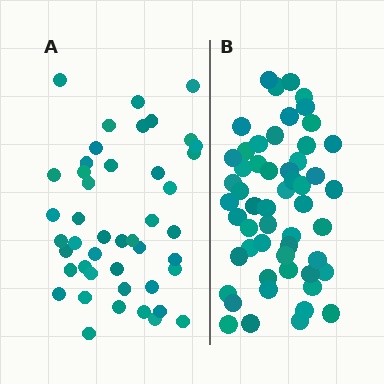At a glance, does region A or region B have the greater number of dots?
Region B (the right region) has more dots.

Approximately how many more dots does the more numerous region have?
Region B has roughly 8 or so more dots than region A.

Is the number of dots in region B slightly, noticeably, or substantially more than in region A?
Region B has only slightly more — the two regions are fairly close. The ratio is roughly 1.2 to 1.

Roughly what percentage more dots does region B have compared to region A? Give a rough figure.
About 20% more.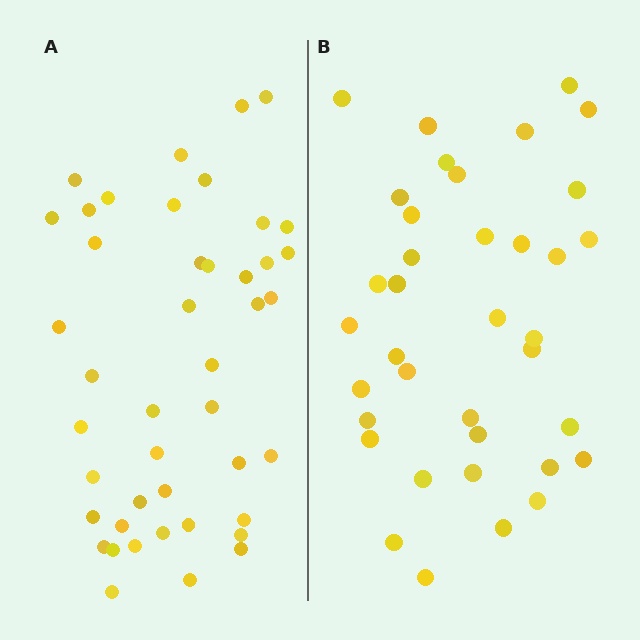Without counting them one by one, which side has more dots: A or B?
Region A (the left region) has more dots.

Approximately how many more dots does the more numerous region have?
Region A has roughly 8 or so more dots than region B.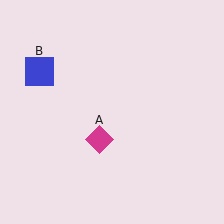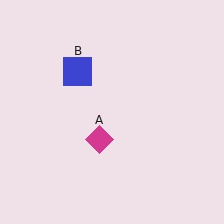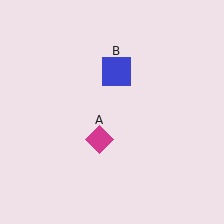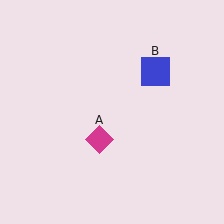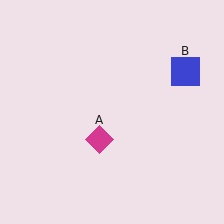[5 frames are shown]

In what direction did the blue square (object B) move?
The blue square (object B) moved right.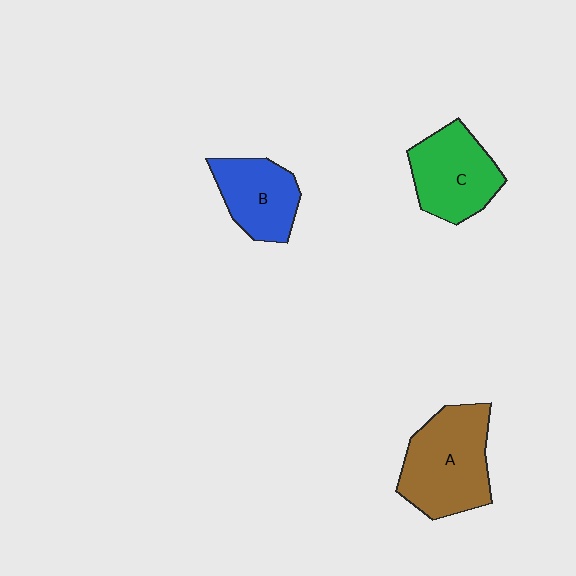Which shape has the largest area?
Shape A (brown).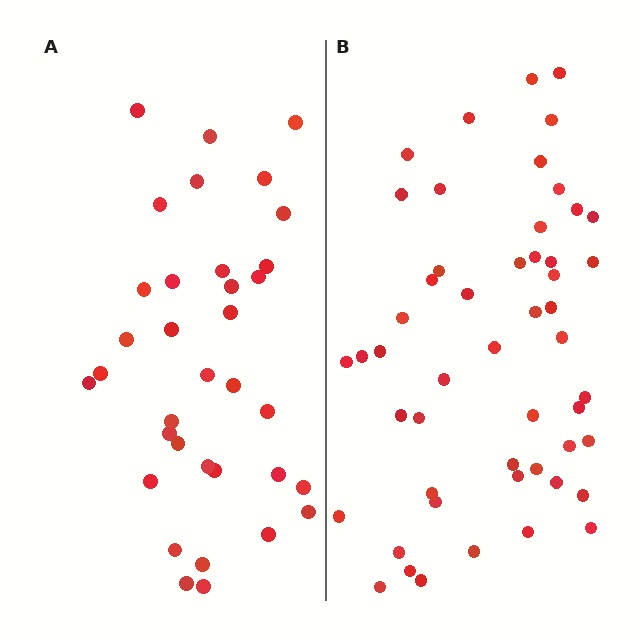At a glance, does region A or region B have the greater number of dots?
Region B (the right region) has more dots.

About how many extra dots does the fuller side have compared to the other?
Region B has approximately 15 more dots than region A.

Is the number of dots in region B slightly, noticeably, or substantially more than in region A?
Region B has substantially more. The ratio is roughly 1.5 to 1.